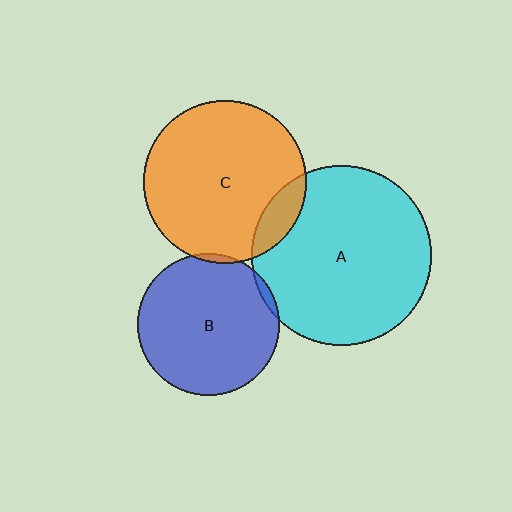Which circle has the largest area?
Circle A (cyan).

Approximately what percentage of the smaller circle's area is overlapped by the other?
Approximately 10%.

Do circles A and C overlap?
Yes.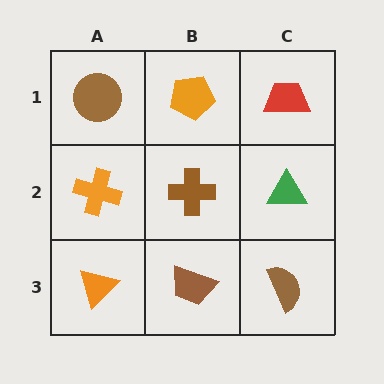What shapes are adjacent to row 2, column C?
A red trapezoid (row 1, column C), a brown semicircle (row 3, column C), a brown cross (row 2, column B).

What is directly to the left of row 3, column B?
An orange triangle.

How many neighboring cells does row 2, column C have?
3.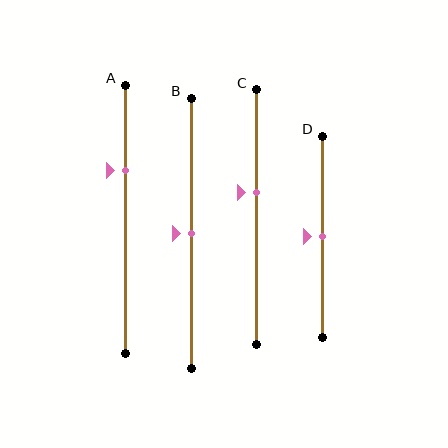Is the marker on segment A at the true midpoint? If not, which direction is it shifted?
No, the marker on segment A is shifted upward by about 18% of the segment length.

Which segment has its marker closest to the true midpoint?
Segment B has its marker closest to the true midpoint.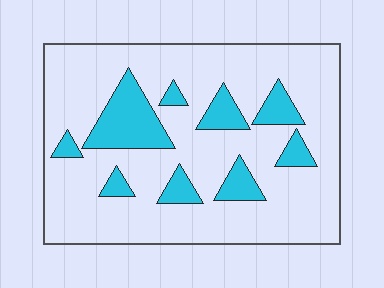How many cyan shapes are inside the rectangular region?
9.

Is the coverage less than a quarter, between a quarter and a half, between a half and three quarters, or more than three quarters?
Less than a quarter.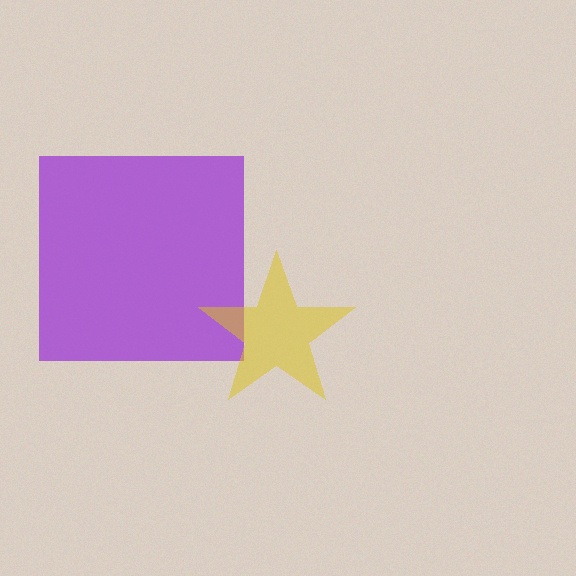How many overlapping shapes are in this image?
There are 2 overlapping shapes in the image.